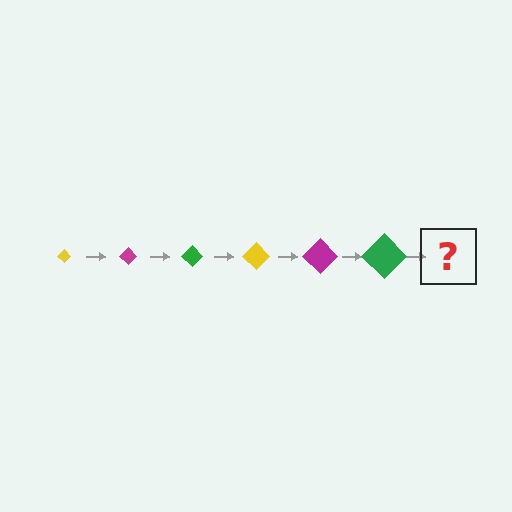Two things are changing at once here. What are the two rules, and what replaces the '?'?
The two rules are that the diamond grows larger each step and the color cycles through yellow, magenta, and green. The '?' should be a yellow diamond, larger than the previous one.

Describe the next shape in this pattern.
It should be a yellow diamond, larger than the previous one.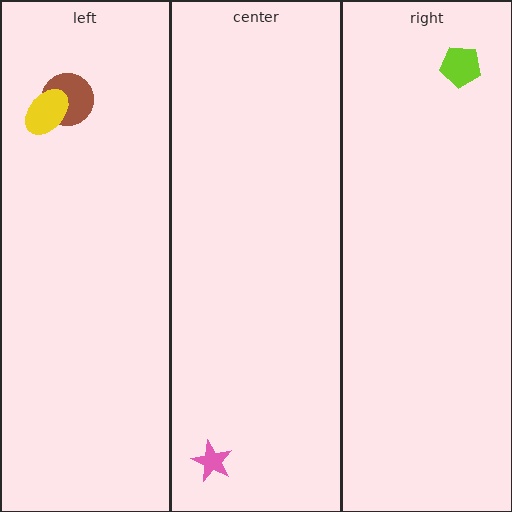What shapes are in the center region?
The pink star.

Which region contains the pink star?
The center region.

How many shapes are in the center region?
1.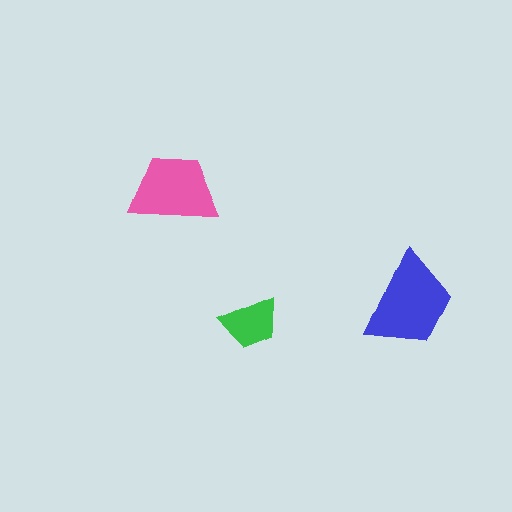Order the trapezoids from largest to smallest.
the blue one, the pink one, the green one.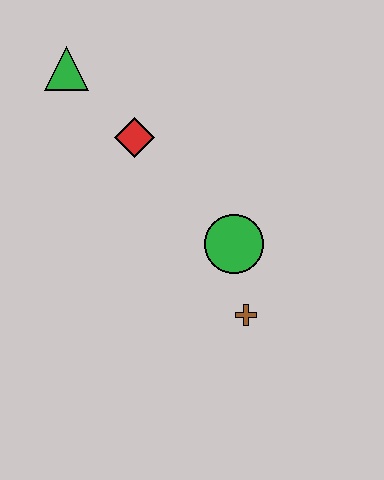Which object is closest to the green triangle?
The red diamond is closest to the green triangle.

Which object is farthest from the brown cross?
The green triangle is farthest from the brown cross.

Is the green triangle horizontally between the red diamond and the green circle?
No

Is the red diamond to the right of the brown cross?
No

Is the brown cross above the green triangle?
No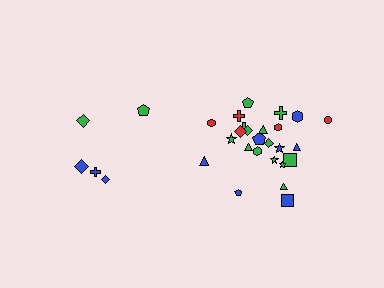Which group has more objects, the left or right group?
The right group.